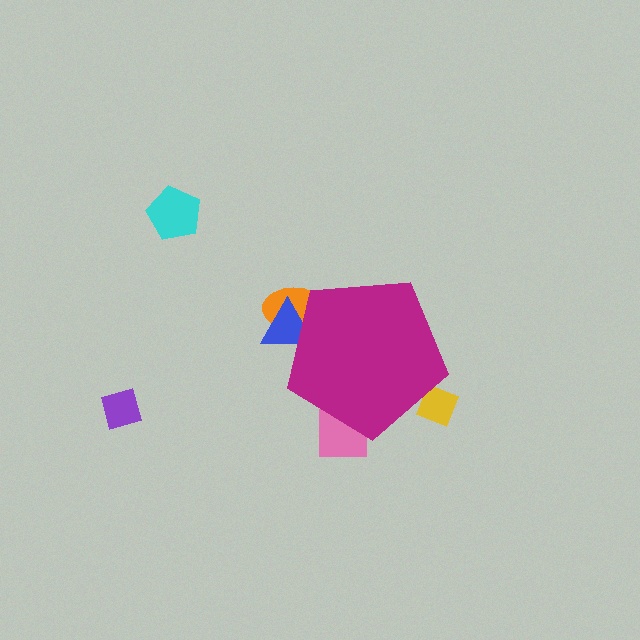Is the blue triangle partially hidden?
Yes, the blue triangle is partially hidden behind the magenta pentagon.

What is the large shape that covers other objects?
A magenta pentagon.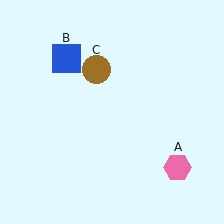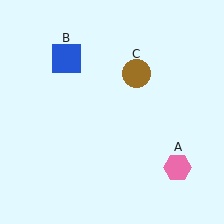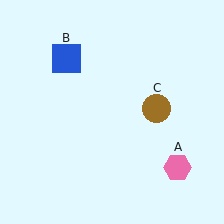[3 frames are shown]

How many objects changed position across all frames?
1 object changed position: brown circle (object C).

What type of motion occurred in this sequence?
The brown circle (object C) rotated clockwise around the center of the scene.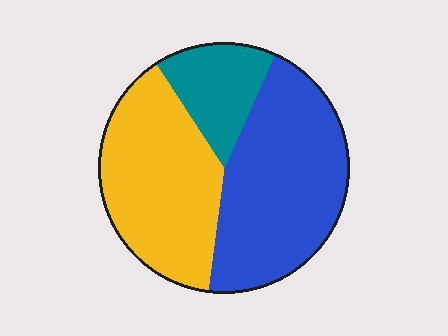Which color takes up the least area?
Teal, at roughly 15%.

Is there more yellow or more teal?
Yellow.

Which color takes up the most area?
Blue, at roughly 45%.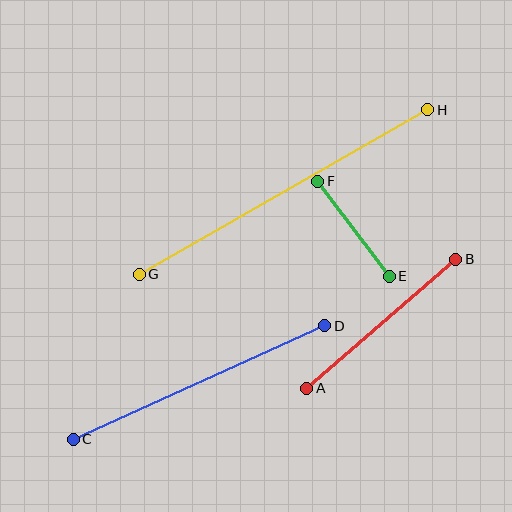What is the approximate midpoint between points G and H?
The midpoint is at approximately (283, 192) pixels.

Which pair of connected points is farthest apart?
Points G and H are farthest apart.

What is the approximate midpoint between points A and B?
The midpoint is at approximately (381, 324) pixels.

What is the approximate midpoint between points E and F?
The midpoint is at approximately (353, 229) pixels.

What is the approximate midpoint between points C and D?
The midpoint is at approximately (199, 383) pixels.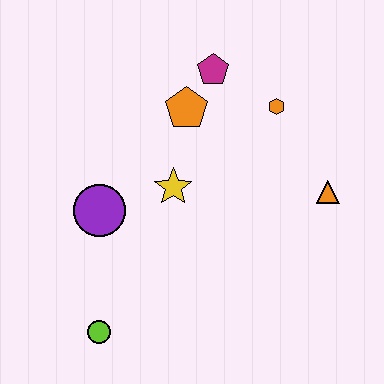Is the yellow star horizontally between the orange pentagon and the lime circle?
Yes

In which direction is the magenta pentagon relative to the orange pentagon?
The magenta pentagon is above the orange pentagon.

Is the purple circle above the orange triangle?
No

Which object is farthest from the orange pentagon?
The lime circle is farthest from the orange pentagon.